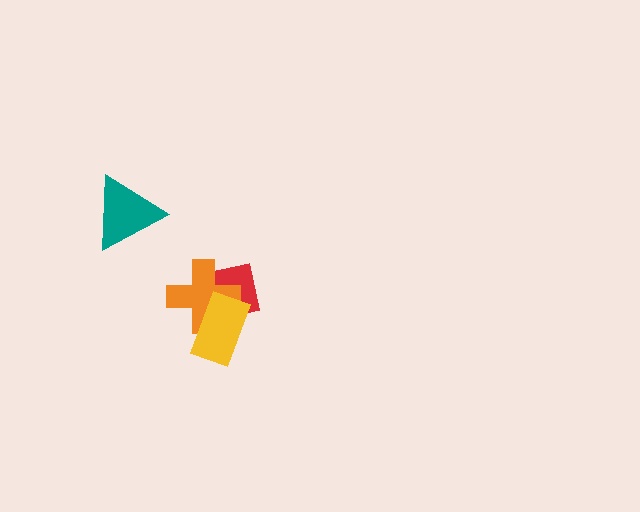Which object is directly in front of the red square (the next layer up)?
The orange cross is directly in front of the red square.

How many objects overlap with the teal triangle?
0 objects overlap with the teal triangle.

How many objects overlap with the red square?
2 objects overlap with the red square.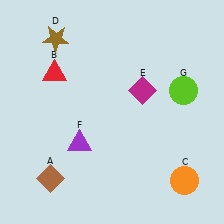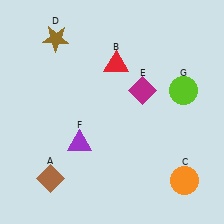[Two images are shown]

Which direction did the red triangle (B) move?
The red triangle (B) moved right.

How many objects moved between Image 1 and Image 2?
1 object moved between the two images.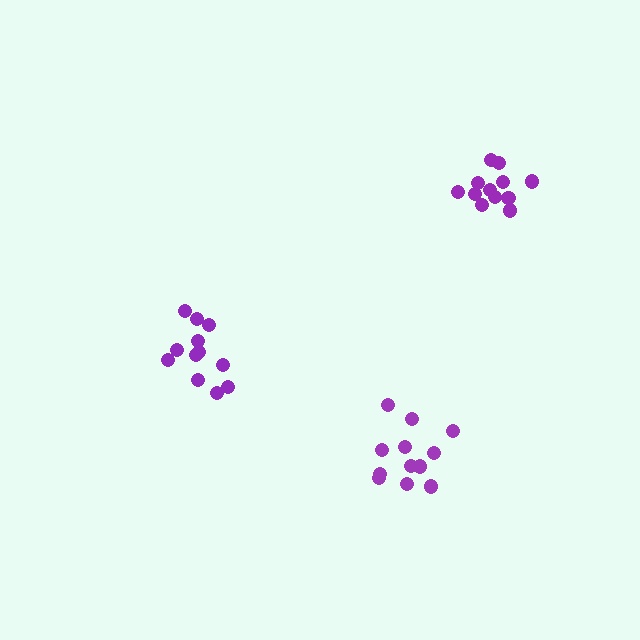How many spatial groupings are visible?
There are 3 spatial groupings.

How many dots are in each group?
Group 1: 12 dots, Group 2: 12 dots, Group 3: 12 dots (36 total).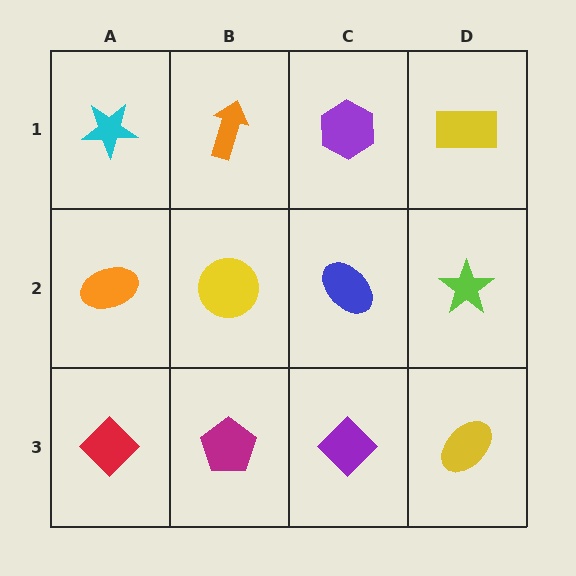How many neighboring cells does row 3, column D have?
2.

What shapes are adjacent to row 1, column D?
A lime star (row 2, column D), a purple hexagon (row 1, column C).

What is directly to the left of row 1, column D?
A purple hexagon.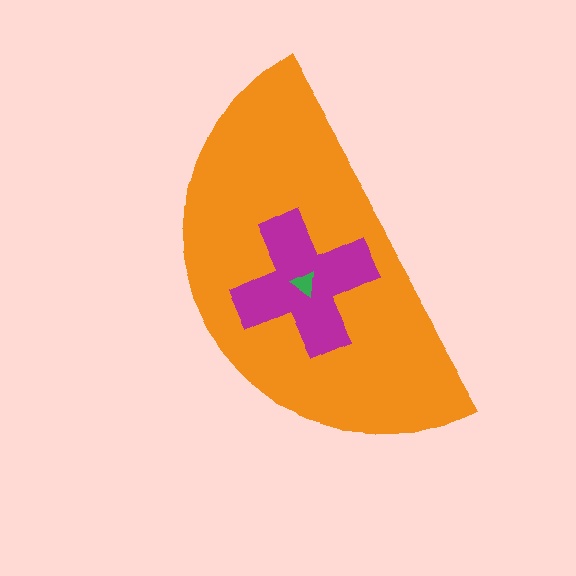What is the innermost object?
The green triangle.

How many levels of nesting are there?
3.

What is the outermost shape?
The orange semicircle.